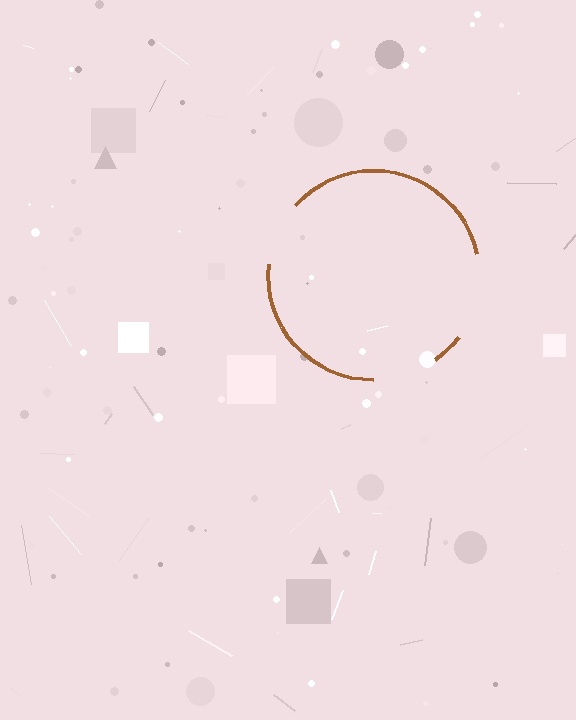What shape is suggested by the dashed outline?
The dashed outline suggests a circle.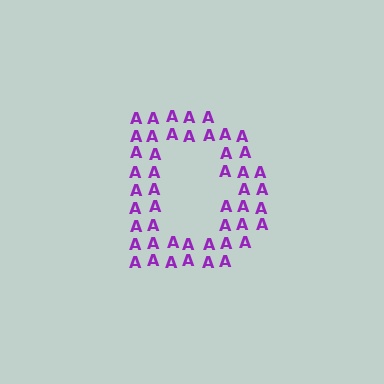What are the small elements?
The small elements are letter A's.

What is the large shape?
The large shape is the letter D.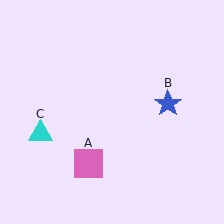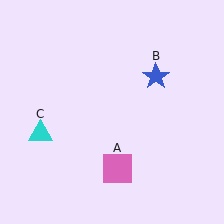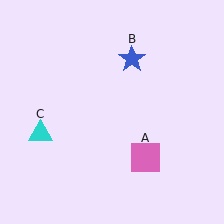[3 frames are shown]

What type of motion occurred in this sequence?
The pink square (object A), blue star (object B) rotated counterclockwise around the center of the scene.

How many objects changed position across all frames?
2 objects changed position: pink square (object A), blue star (object B).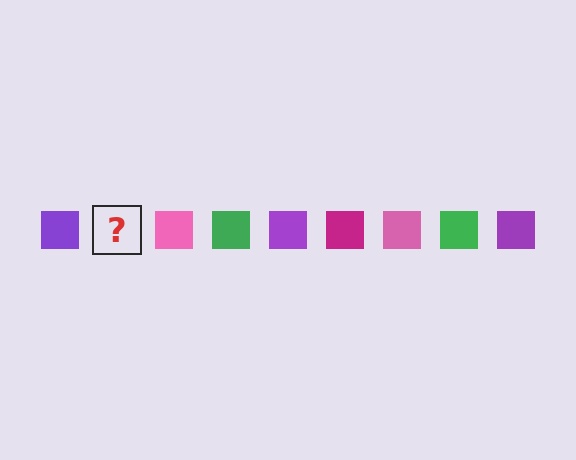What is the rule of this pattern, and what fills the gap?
The rule is that the pattern cycles through purple, magenta, pink, green squares. The gap should be filled with a magenta square.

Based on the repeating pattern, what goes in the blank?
The blank should be a magenta square.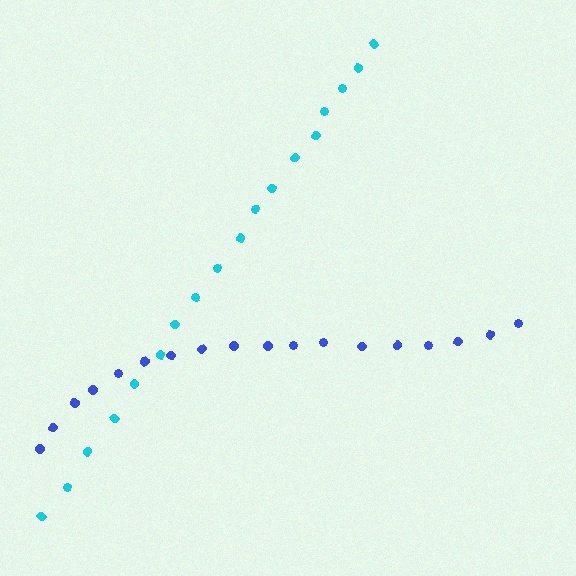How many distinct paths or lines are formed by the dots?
There are 2 distinct paths.